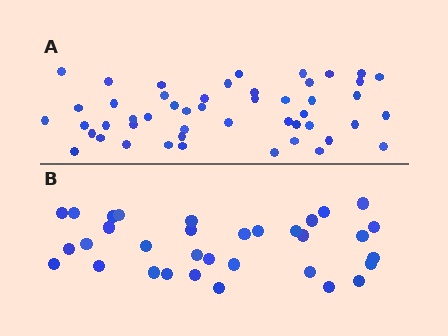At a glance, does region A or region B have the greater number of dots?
Region A (the top region) has more dots.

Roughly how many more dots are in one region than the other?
Region A has approximately 15 more dots than region B.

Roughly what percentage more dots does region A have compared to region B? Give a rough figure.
About 50% more.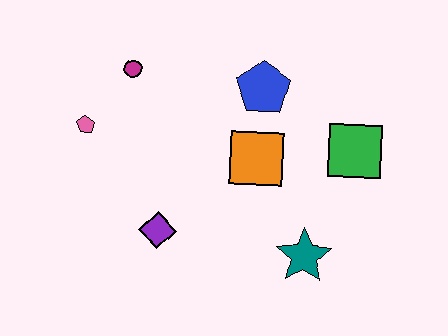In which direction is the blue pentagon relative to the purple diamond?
The blue pentagon is above the purple diamond.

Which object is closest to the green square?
The orange square is closest to the green square.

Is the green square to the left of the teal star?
No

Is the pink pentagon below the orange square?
No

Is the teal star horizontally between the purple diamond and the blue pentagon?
No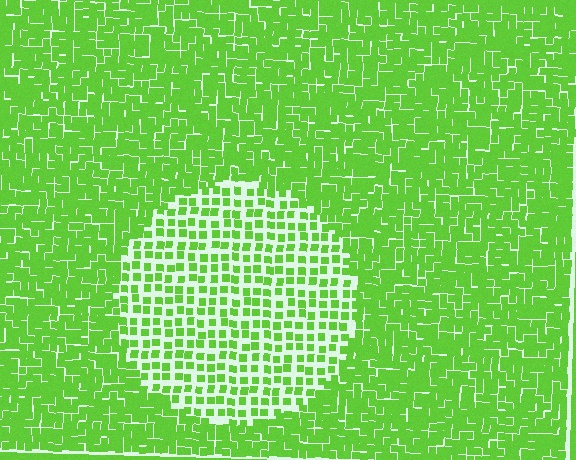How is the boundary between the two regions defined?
The boundary is defined by a change in element density (approximately 2.1x ratio). All elements are the same color, size, and shape.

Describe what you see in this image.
The image contains small lime elements arranged at two different densities. A circle-shaped region is visible where the elements are less densely packed than the surrounding area.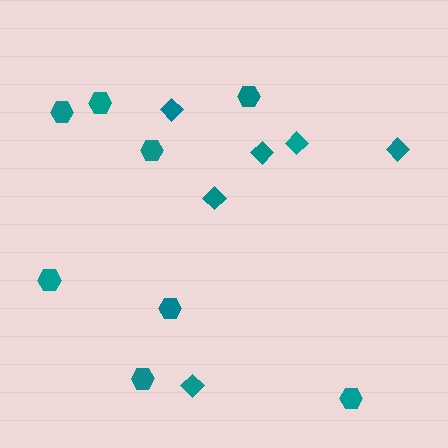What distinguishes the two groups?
There are 2 groups: one group of hexagons (8) and one group of diamonds (6).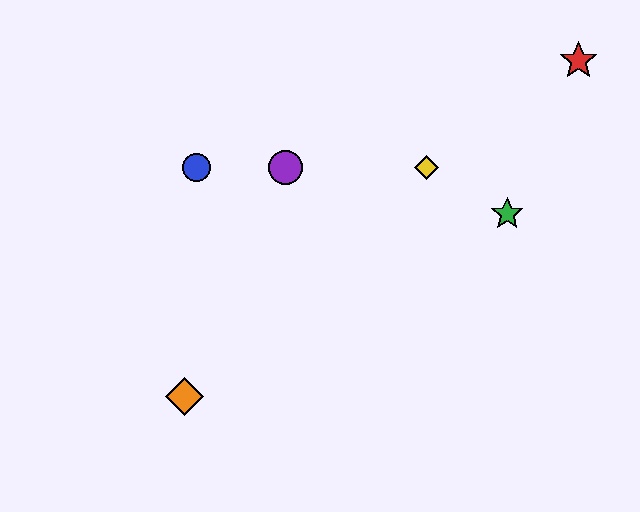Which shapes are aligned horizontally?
The blue circle, the yellow diamond, the purple circle are aligned horizontally.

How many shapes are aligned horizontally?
3 shapes (the blue circle, the yellow diamond, the purple circle) are aligned horizontally.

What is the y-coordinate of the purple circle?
The purple circle is at y≈167.